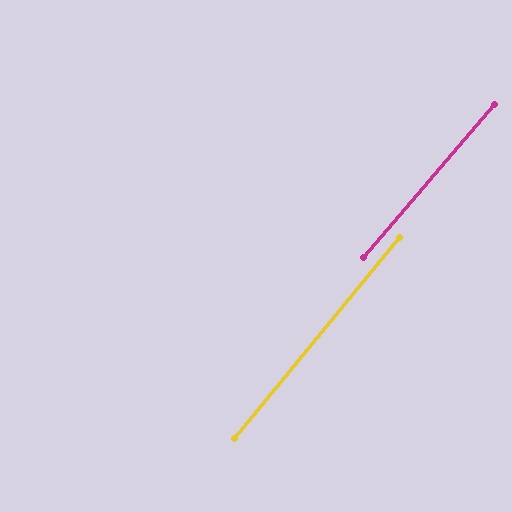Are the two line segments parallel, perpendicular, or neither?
Parallel — their directions differ by only 1.3°.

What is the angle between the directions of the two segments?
Approximately 1 degree.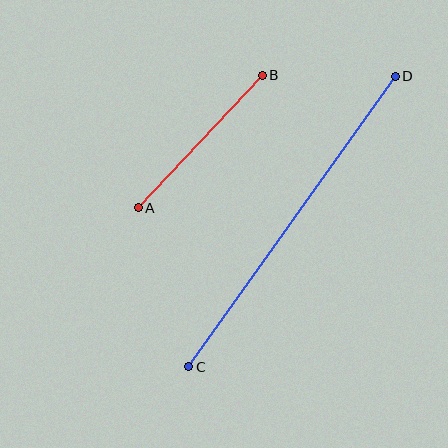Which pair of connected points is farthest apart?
Points C and D are farthest apart.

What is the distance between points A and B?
The distance is approximately 181 pixels.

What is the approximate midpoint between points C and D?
The midpoint is at approximately (292, 221) pixels.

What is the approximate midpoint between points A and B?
The midpoint is at approximately (200, 142) pixels.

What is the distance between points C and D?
The distance is approximately 357 pixels.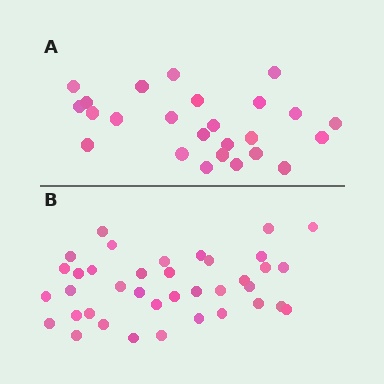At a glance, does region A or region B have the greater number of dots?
Region B (the bottom region) has more dots.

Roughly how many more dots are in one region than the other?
Region B has approximately 15 more dots than region A.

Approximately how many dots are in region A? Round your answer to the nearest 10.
About 20 dots. (The exact count is 25, which rounds to 20.)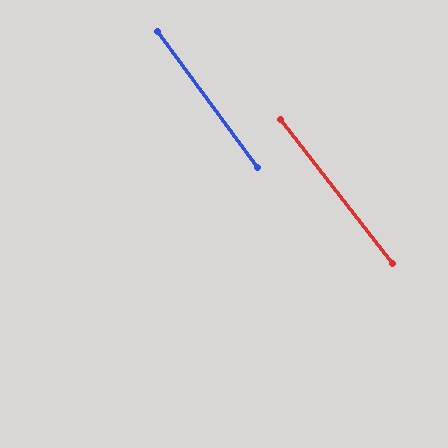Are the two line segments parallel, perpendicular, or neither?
Parallel — their directions differ by only 1.3°.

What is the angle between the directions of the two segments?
Approximately 1 degree.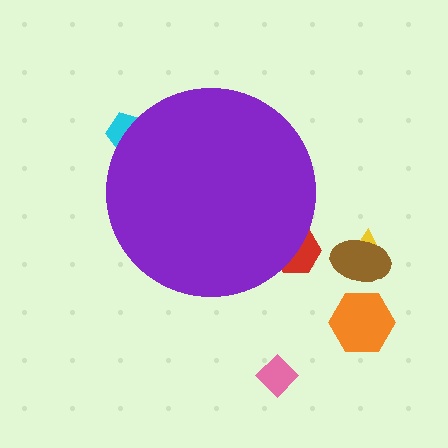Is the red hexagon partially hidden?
Yes, the red hexagon is partially hidden behind the purple circle.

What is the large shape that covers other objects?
A purple circle.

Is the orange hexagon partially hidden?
No, the orange hexagon is fully visible.